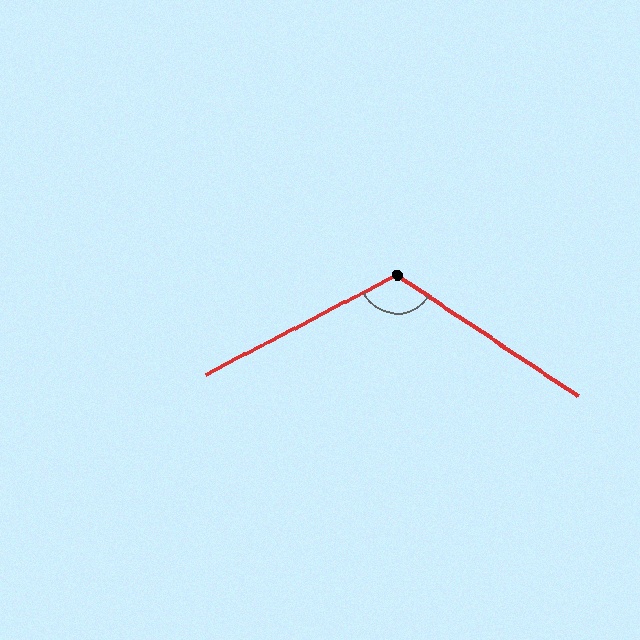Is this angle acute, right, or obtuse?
It is obtuse.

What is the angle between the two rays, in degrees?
Approximately 119 degrees.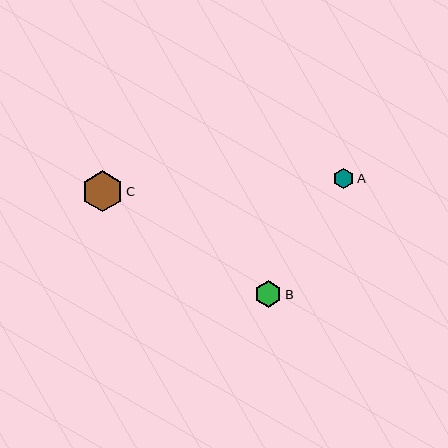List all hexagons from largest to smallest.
From largest to smallest: C, B, A.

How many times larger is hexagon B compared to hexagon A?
Hexagon B is approximately 1.3 times the size of hexagon A.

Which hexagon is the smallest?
Hexagon A is the smallest with a size of approximately 20 pixels.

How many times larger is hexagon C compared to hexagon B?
Hexagon C is approximately 1.5 times the size of hexagon B.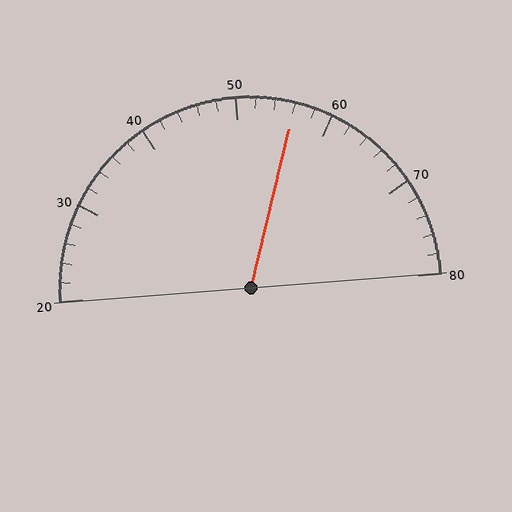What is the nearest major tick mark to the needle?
The nearest major tick mark is 60.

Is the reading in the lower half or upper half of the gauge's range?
The reading is in the upper half of the range (20 to 80).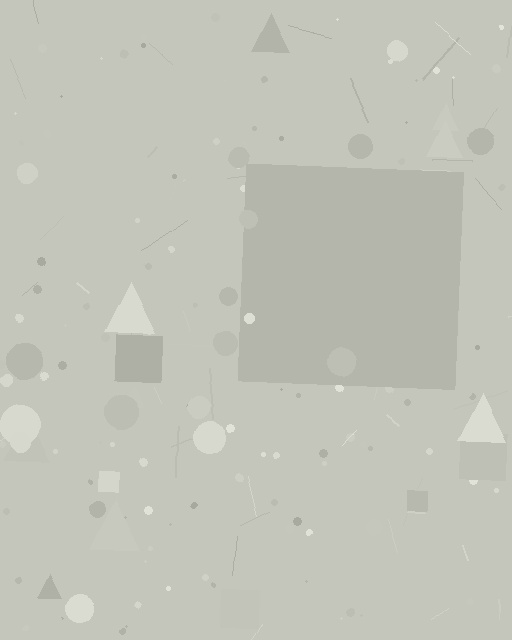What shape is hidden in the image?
A square is hidden in the image.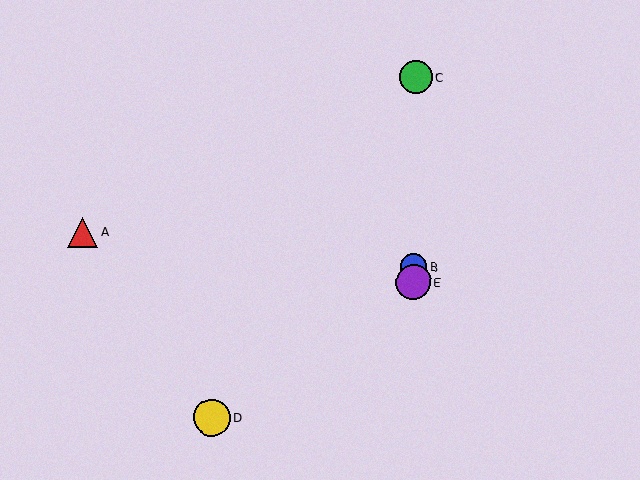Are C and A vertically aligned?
No, C is at x≈416 and A is at x≈83.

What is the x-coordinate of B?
Object B is at x≈413.